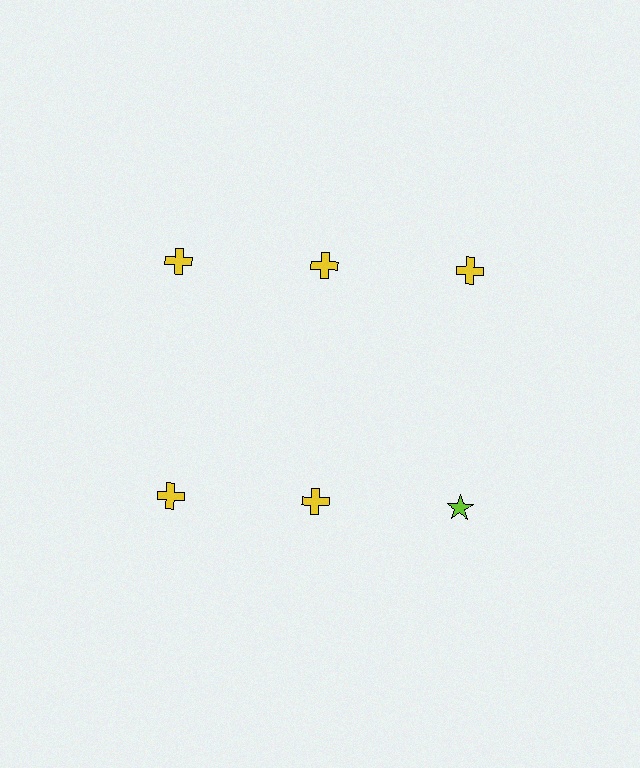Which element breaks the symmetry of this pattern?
The lime star in the second row, center column breaks the symmetry. All other shapes are yellow crosses.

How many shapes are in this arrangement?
There are 6 shapes arranged in a grid pattern.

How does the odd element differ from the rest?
It differs in both color (lime instead of yellow) and shape (star instead of cross).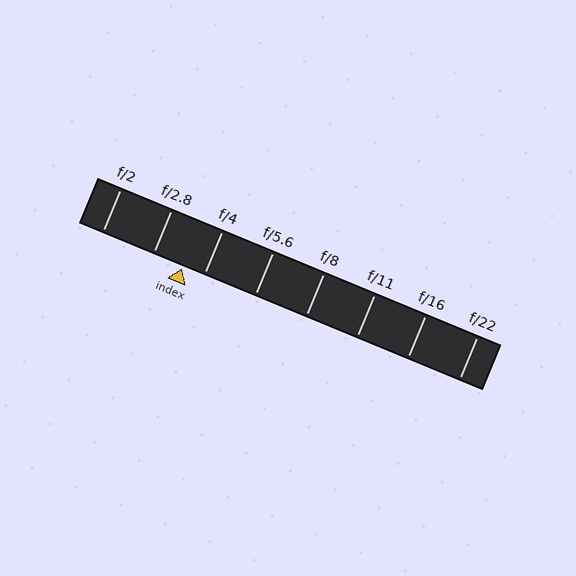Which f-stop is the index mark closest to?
The index mark is closest to f/4.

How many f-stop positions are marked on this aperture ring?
There are 8 f-stop positions marked.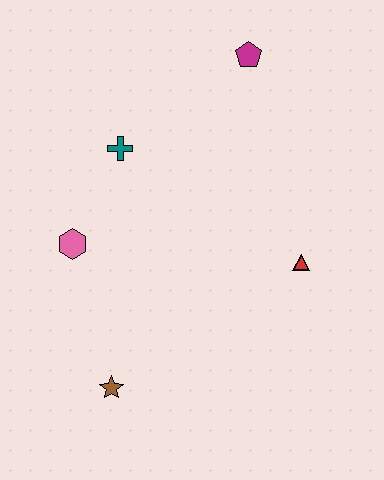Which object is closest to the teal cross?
The pink hexagon is closest to the teal cross.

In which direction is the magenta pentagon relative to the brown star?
The magenta pentagon is above the brown star.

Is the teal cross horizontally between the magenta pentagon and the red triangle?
No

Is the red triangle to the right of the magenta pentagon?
Yes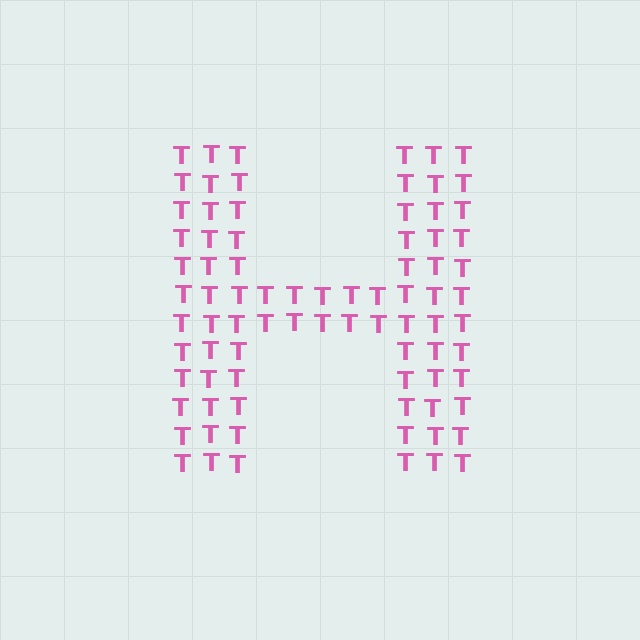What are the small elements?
The small elements are letter T's.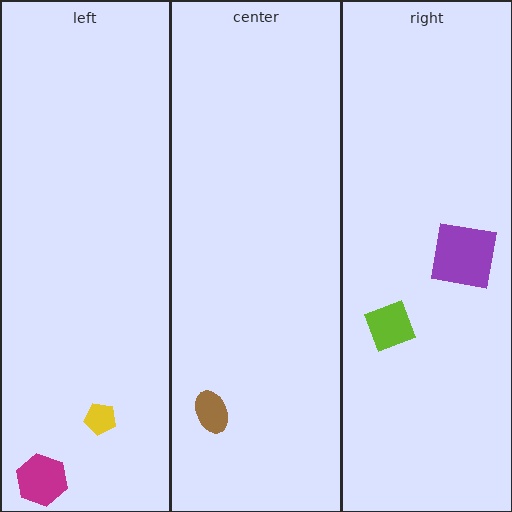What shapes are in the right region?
The purple square, the lime diamond.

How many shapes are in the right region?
2.